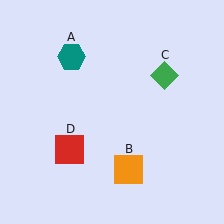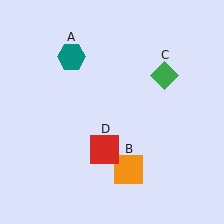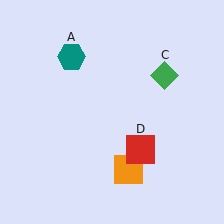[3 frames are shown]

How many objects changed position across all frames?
1 object changed position: red square (object D).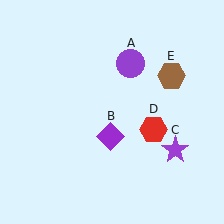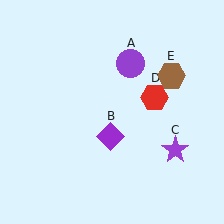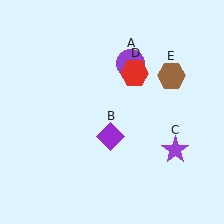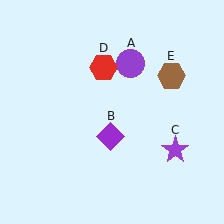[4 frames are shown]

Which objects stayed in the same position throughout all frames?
Purple circle (object A) and purple diamond (object B) and purple star (object C) and brown hexagon (object E) remained stationary.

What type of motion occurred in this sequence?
The red hexagon (object D) rotated counterclockwise around the center of the scene.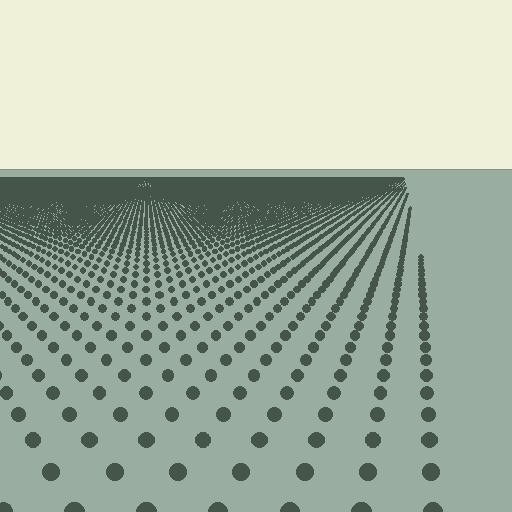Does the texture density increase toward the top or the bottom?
Density increases toward the top.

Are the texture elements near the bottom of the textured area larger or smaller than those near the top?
Larger. Near the bottom, elements are closer to the viewer and appear at a bigger on-screen size.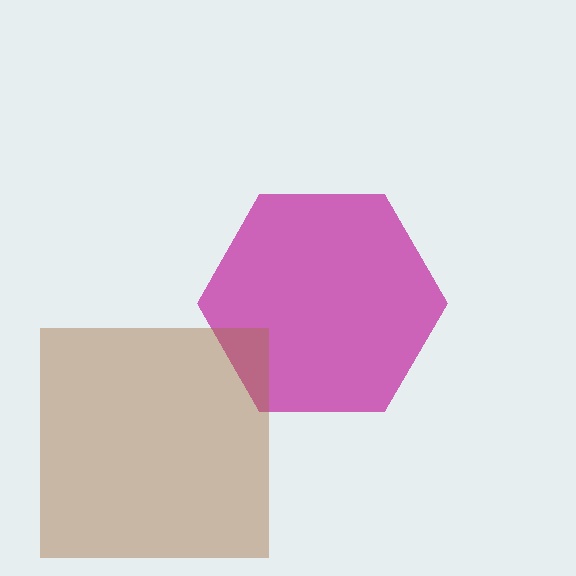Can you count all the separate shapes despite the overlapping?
Yes, there are 2 separate shapes.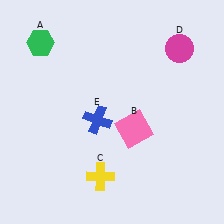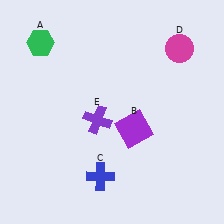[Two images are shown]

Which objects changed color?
B changed from pink to purple. C changed from yellow to blue. E changed from blue to purple.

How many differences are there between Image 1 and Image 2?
There are 3 differences between the two images.